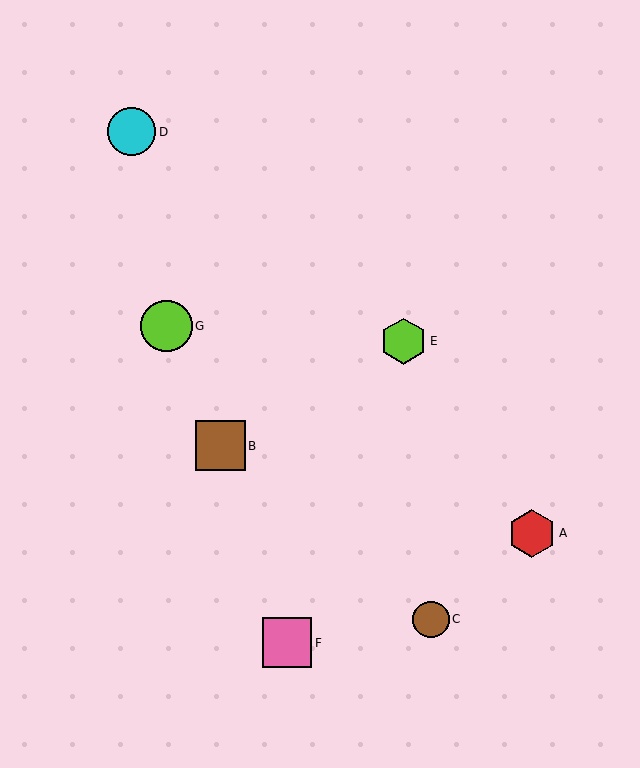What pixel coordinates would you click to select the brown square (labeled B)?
Click at (220, 446) to select the brown square B.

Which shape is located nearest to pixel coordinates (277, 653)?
The pink square (labeled F) at (287, 643) is nearest to that location.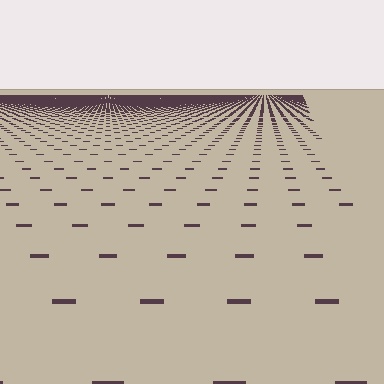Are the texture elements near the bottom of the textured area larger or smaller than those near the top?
Larger. Near the bottom, elements are closer to the viewer and appear at a bigger on-screen size.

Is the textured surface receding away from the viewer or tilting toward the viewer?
The surface is receding away from the viewer. Texture elements get smaller and denser toward the top.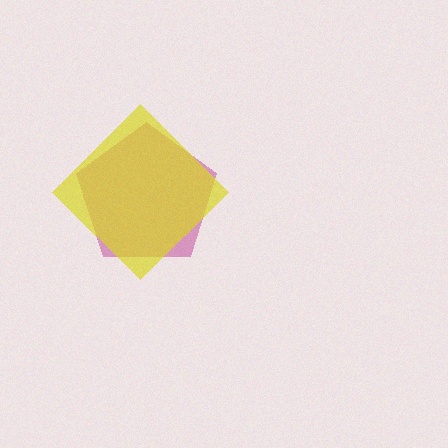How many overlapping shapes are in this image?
There are 2 overlapping shapes in the image.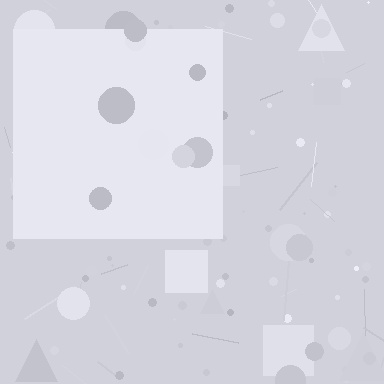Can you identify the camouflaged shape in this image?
The camouflaged shape is a square.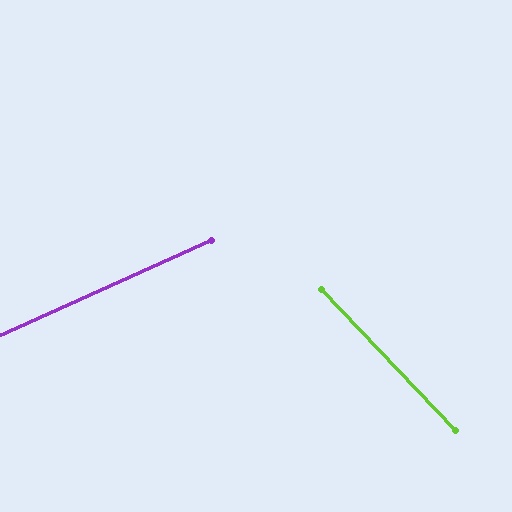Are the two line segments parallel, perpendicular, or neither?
Neither parallel nor perpendicular — they differ by about 71°.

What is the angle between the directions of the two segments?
Approximately 71 degrees.